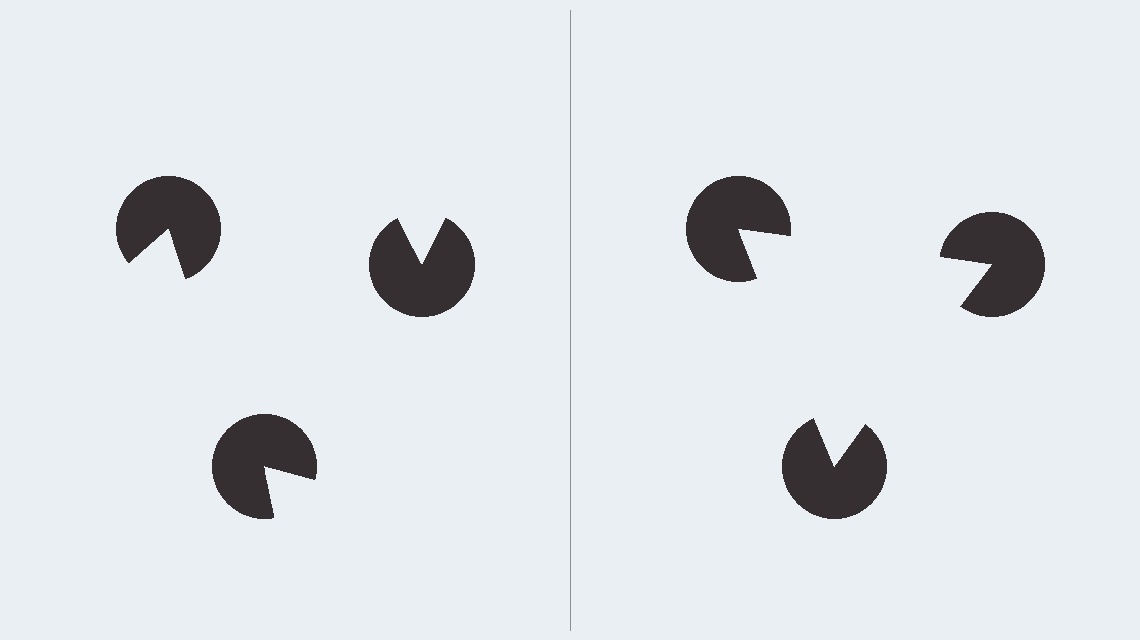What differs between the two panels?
The pac-man discs are positioned identically on both sides; only the wedge orientations differ. On the right they align to a triangle; on the left they are misaligned.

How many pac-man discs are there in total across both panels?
6 — 3 on each side.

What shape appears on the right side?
An illusory triangle.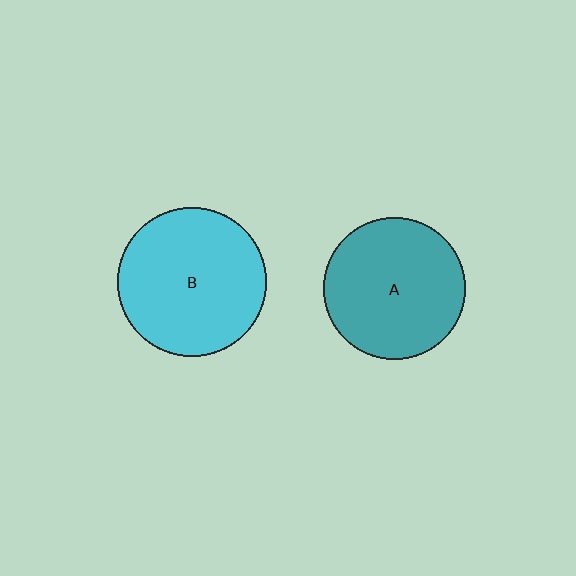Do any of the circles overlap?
No, none of the circles overlap.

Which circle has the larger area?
Circle B (cyan).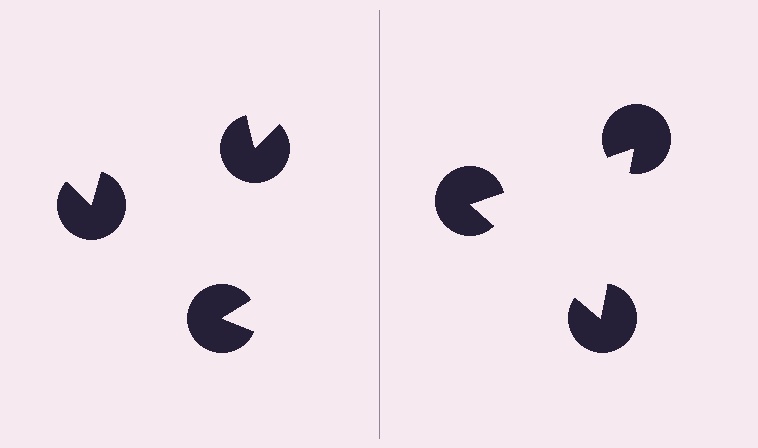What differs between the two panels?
The pac-man discs are positioned identically on both sides; only the wedge orientations differ. On the right they align to a triangle; on the left they are misaligned.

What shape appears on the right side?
An illusory triangle.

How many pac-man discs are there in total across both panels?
6 — 3 on each side.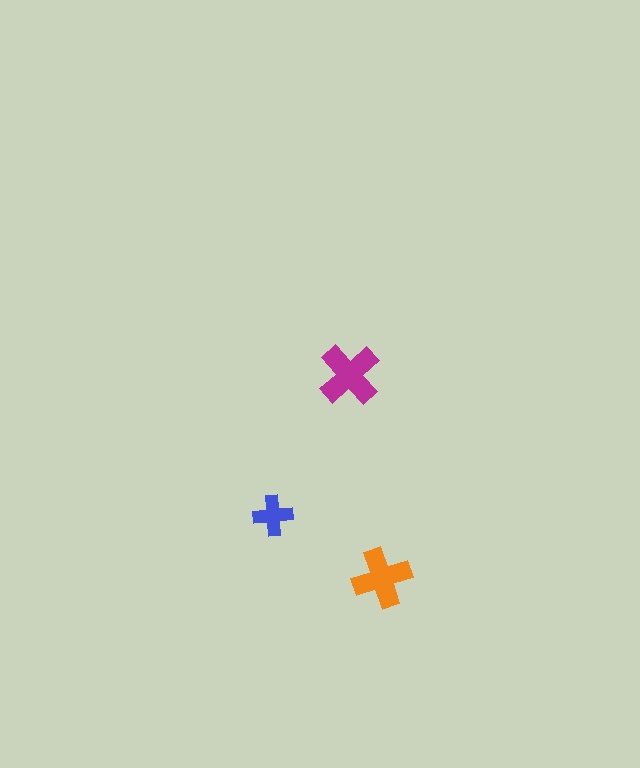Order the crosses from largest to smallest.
the magenta one, the orange one, the blue one.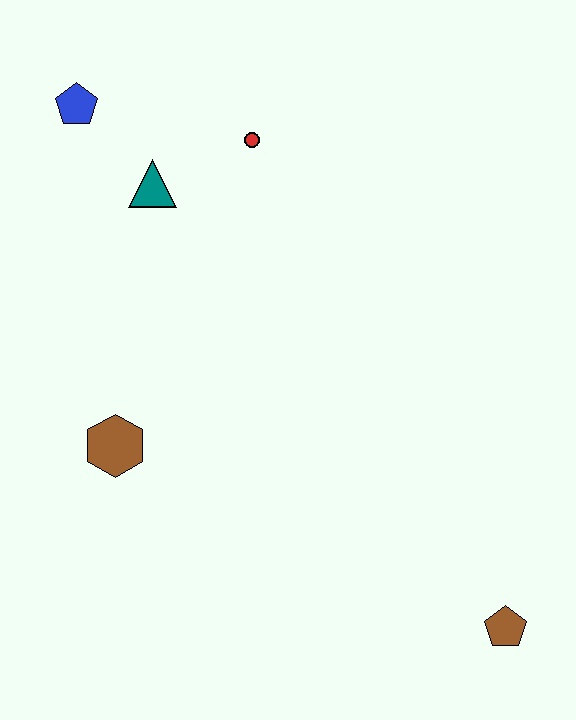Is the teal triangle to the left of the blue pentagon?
No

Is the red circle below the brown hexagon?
No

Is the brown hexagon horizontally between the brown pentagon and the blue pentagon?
Yes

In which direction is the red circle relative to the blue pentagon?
The red circle is to the right of the blue pentagon.